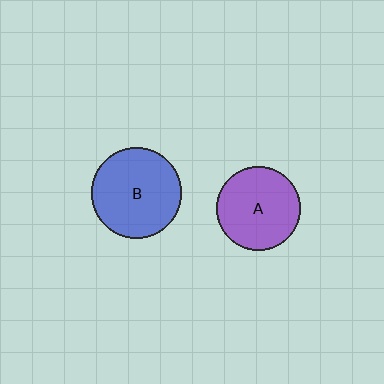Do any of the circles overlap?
No, none of the circles overlap.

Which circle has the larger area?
Circle B (blue).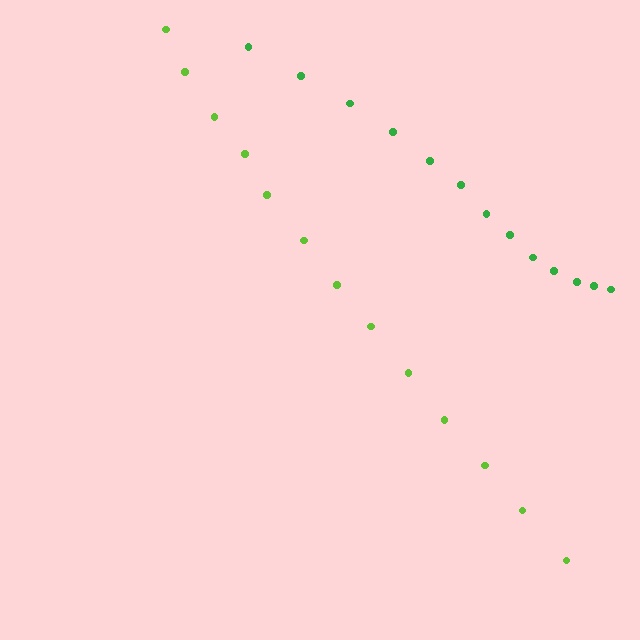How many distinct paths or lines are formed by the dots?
There are 2 distinct paths.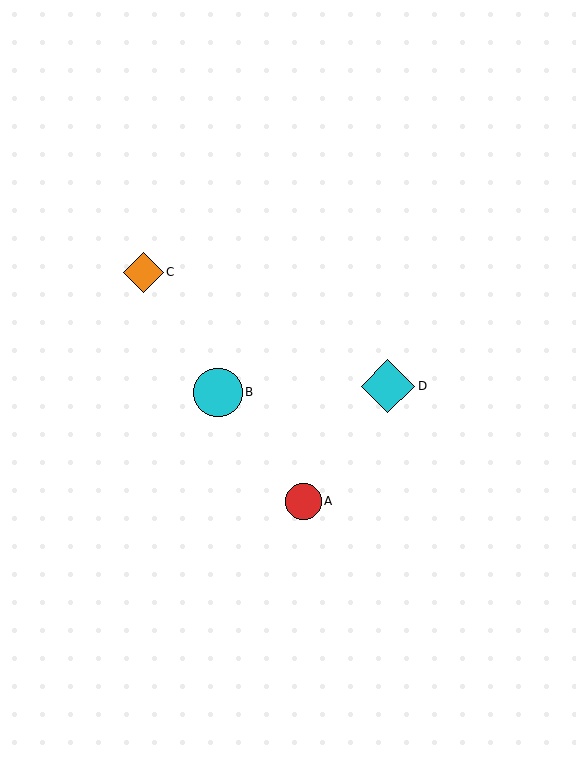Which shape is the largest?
The cyan diamond (labeled D) is the largest.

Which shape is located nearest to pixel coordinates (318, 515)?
The red circle (labeled A) at (303, 501) is nearest to that location.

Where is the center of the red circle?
The center of the red circle is at (303, 501).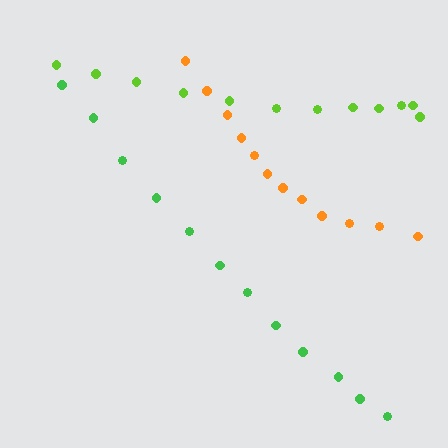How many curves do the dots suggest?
There are 3 distinct paths.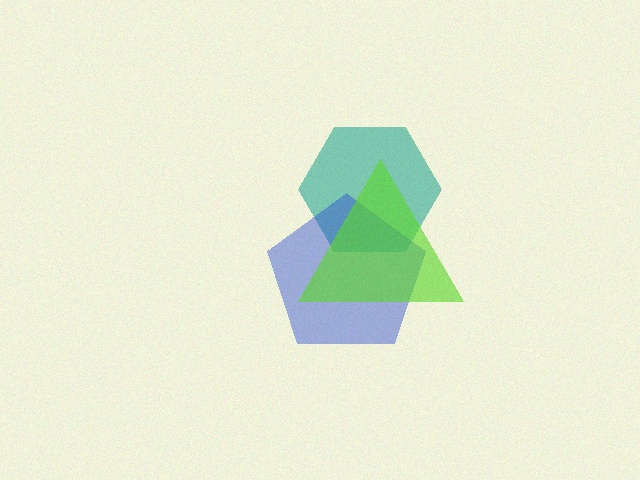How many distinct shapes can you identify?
There are 3 distinct shapes: a teal hexagon, a blue pentagon, a lime triangle.